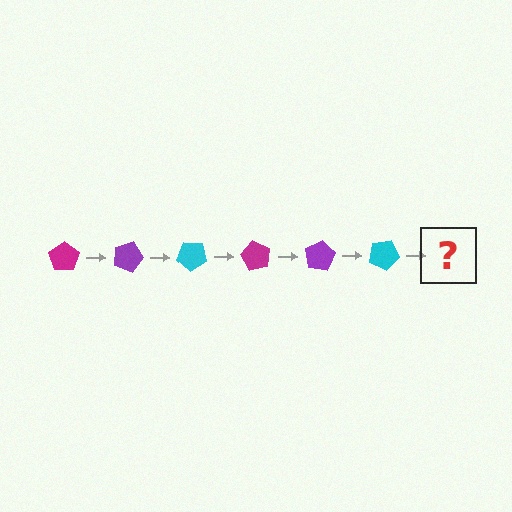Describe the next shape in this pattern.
It should be a magenta pentagon, rotated 120 degrees from the start.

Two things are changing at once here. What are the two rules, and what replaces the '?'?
The two rules are that it rotates 20 degrees each step and the color cycles through magenta, purple, and cyan. The '?' should be a magenta pentagon, rotated 120 degrees from the start.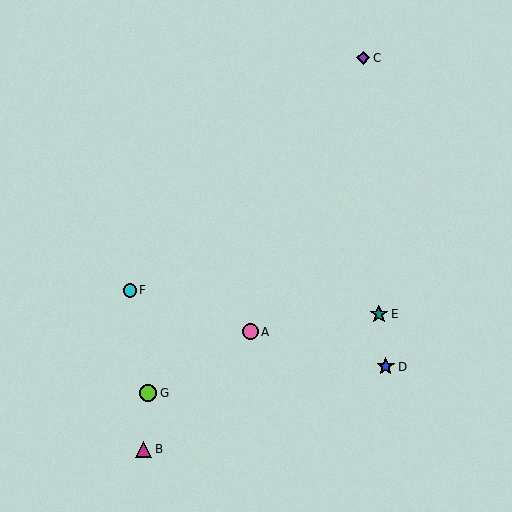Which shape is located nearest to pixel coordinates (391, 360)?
The blue star (labeled D) at (386, 367) is nearest to that location.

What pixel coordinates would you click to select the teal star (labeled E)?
Click at (379, 314) to select the teal star E.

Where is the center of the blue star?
The center of the blue star is at (386, 367).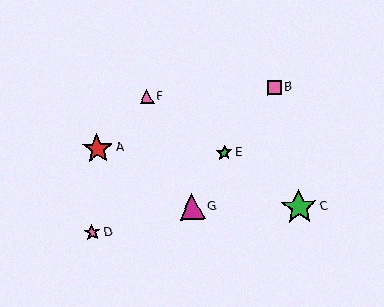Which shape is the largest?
The green star (labeled C) is the largest.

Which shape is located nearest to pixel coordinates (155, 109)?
The pink triangle (labeled F) at (147, 97) is nearest to that location.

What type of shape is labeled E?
Shape E is a green star.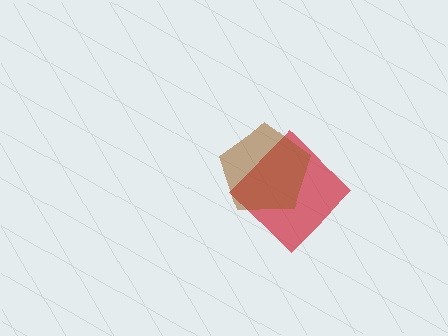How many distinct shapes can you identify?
There are 2 distinct shapes: a red diamond, a brown pentagon.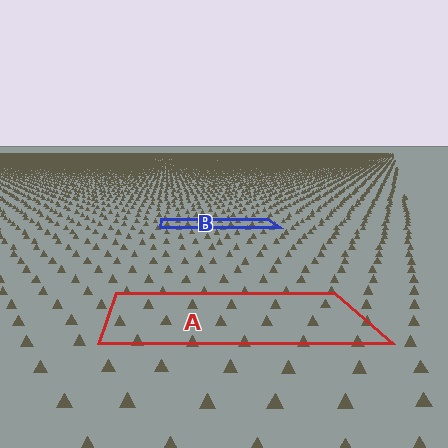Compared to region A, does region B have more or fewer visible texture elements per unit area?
Region B has more texture elements per unit area — they are packed more densely because it is farther away.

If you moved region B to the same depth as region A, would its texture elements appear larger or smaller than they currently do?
They would appear larger. At a closer depth, the same texture elements are projected at a bigger on-screen size.